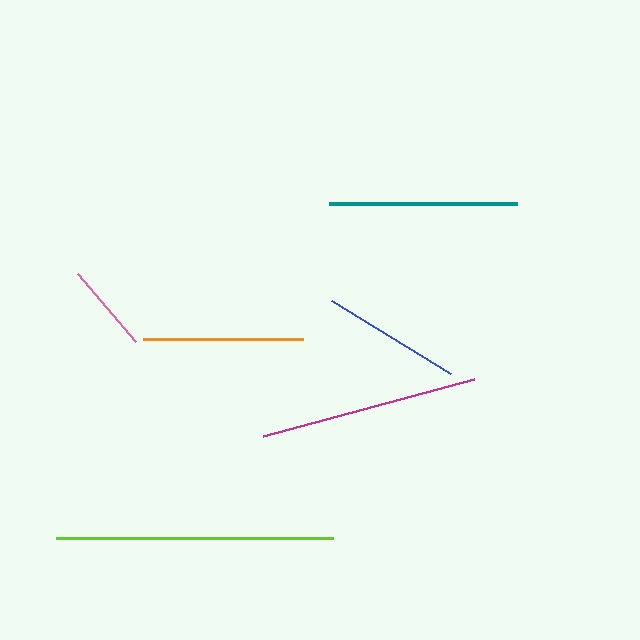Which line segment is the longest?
The lime line is the longest at approximately 277 pixels.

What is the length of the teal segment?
The teal segment is approximately 188 pixels long.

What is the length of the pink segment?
The pink segment is approximately 89 pixels long.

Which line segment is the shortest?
The pink line is the shortest at approximately 89 pixels.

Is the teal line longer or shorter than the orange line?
The teal line is longer than the orange line.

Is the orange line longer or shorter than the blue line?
The orange line is longer than the blue line.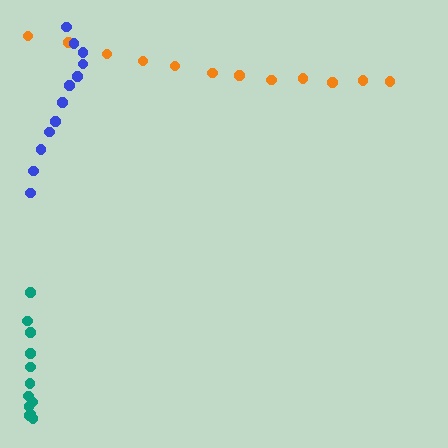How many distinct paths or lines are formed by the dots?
There are 3 distinct paths.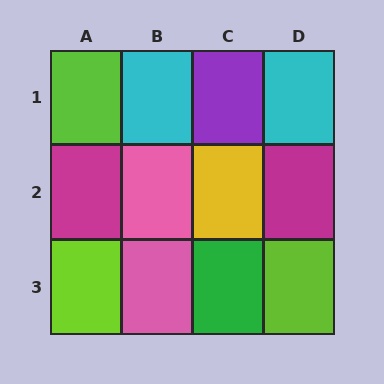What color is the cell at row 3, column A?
Lime.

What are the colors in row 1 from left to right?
Lime, cyan, purple, cyan.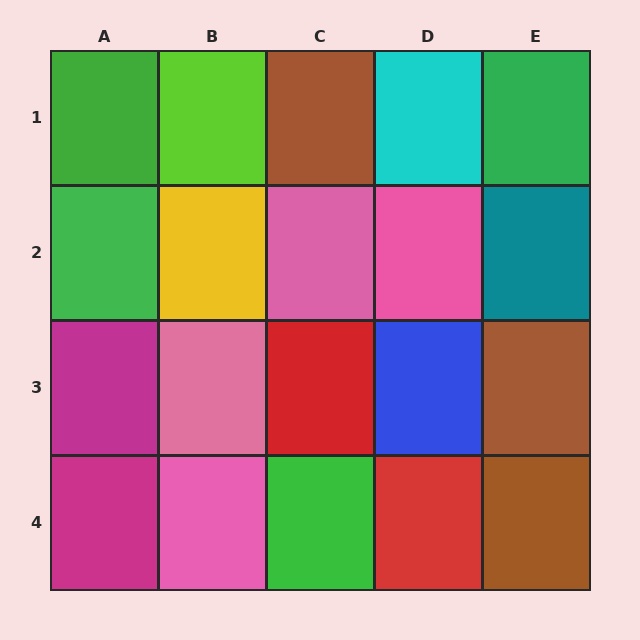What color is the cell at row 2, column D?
Pink.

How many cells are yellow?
1 cell is yellow.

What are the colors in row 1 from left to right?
Green, lime, brown, cyan, green.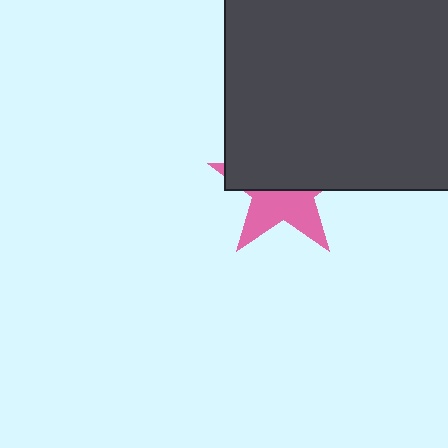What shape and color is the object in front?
The object in front is a dark gray rectangle.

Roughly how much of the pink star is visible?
A small part of it is visible (roughly 44%).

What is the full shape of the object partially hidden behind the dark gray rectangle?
The partially hidden object is a pink star.